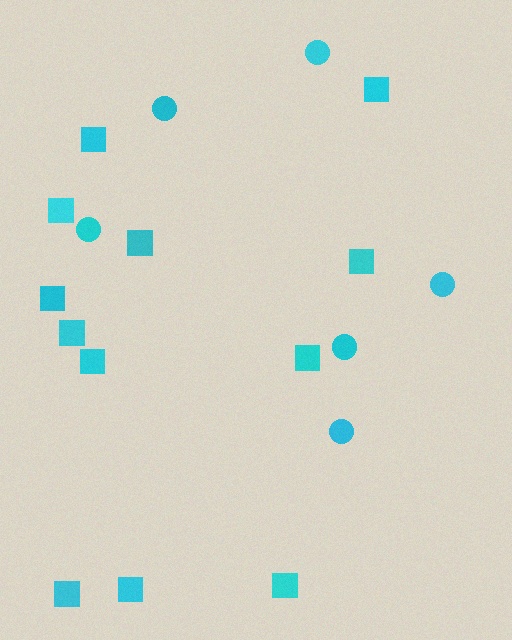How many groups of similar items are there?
There are 2 groups: one group of circles (6) and one group of squares (12).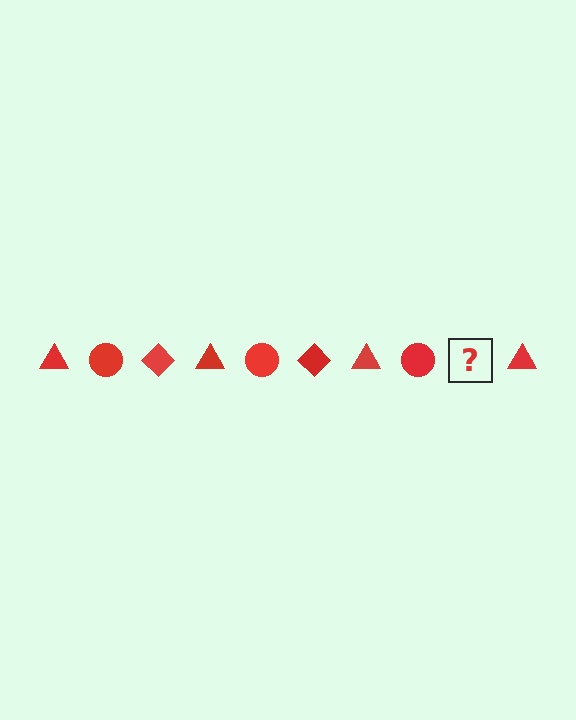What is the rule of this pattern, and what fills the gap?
The rule is that the pattern cycles through triangle, circle, diamond shapes in red. The gap should be filled with a red diamond.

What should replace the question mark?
The question mark should be replaced with a red diamond.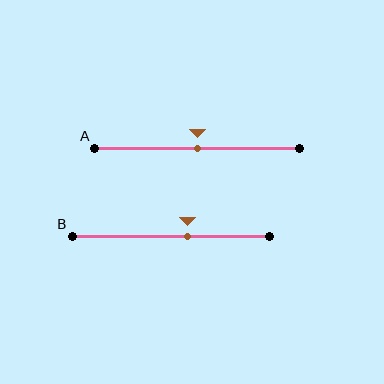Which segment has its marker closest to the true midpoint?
Segment A has its marker closest to the true midpoint.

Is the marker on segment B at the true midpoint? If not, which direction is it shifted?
No, the marker on segment B is shifted to the right by about 8% of the segment length.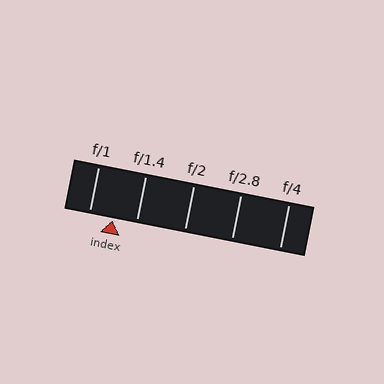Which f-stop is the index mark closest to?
The index mark is closest to f/1.4.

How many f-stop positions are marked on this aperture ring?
There are 5 f-stop positions marked.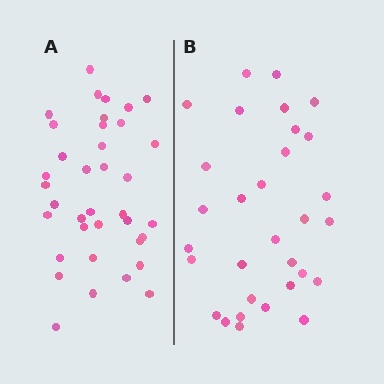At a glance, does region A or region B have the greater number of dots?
Region A (the left region) has more dots.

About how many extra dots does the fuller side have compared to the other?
Region A has about 6 more dots than region B.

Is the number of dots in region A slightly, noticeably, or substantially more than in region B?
Region A has only slightly more — the two regions are fairly close. The ratio is roughly 1.2 to 1.